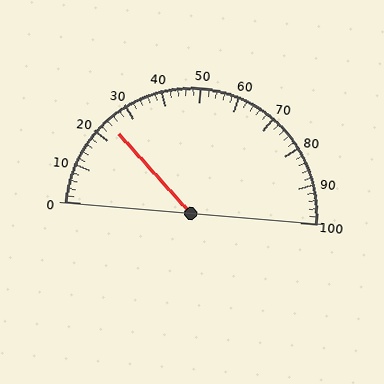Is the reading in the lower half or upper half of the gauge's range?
The reading is in the lower half of the range (0 to 100).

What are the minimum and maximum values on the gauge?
The gauge ranges from 0 to 100.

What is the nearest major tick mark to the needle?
The nearest major tick mark is 20.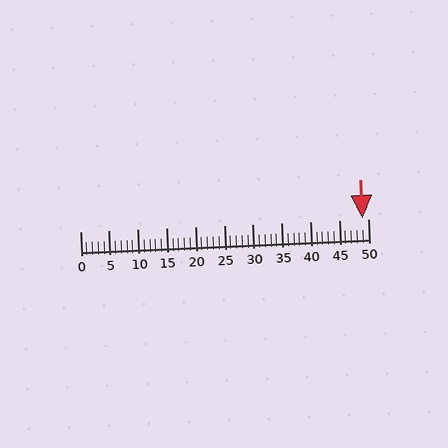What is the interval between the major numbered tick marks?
The major tick marks are spaced 5 units apart.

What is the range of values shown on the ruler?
The ruler shows values from 0 to 50.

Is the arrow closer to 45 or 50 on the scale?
The arrow is closer to 50.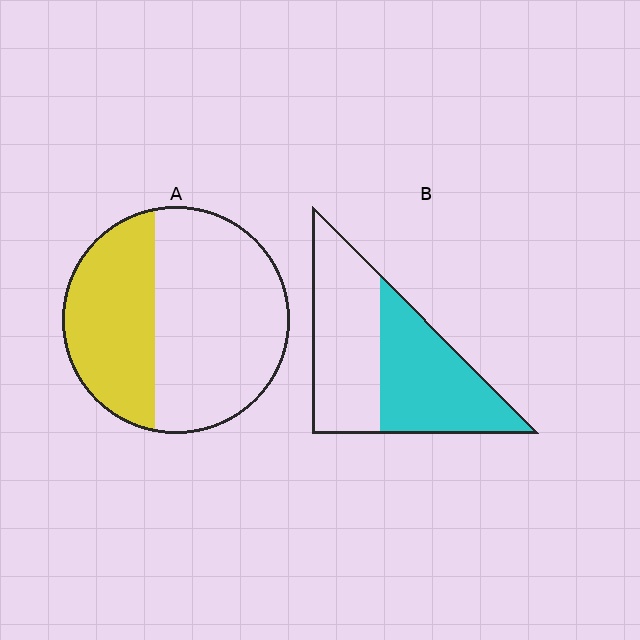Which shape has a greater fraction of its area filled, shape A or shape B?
Shape B.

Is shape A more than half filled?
No.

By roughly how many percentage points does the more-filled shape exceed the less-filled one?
By roughly 10 percentage points (B over A).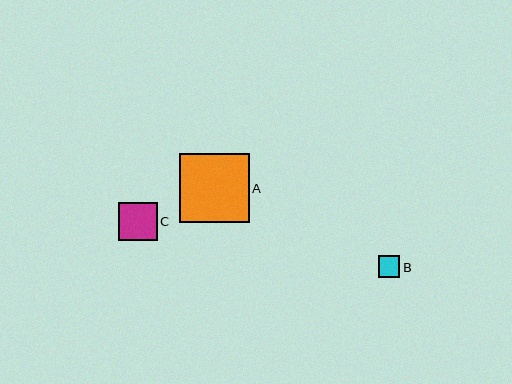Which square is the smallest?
Square B is the smallest with a size of approximately 22 pixels.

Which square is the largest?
Square A is the largest with a size of approximately 70 pixels.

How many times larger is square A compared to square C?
Square A is approximately 1.8 times the size of square C.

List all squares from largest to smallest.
From largest to smallest: A, C, B.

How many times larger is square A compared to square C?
Square A is approximately 1.8 times the size of square C.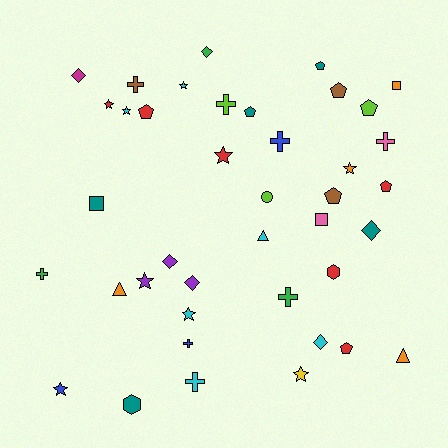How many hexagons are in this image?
There are 2 hexagons.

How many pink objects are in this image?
There are 2 pink objects.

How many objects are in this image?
There are 40 objects.